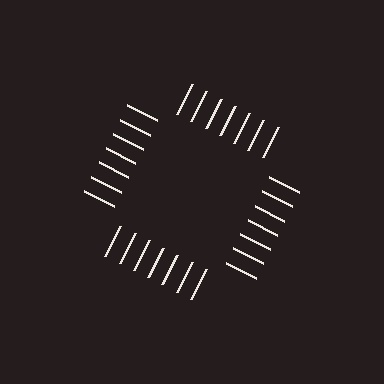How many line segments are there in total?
28 — 7 along each of the 4 edges.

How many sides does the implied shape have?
4 sides — the line-ends trace a square.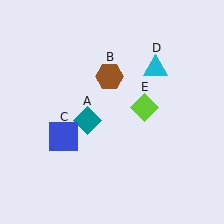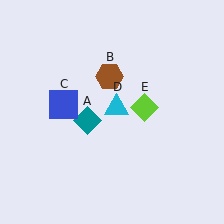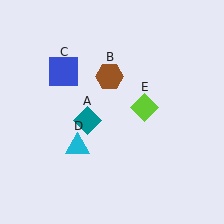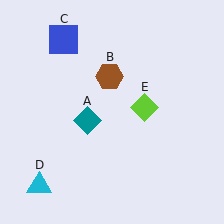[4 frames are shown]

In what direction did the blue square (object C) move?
The blue square (object C) moved up.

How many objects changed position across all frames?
2 objects changed position: blue square (object C), cyan triangle (object D).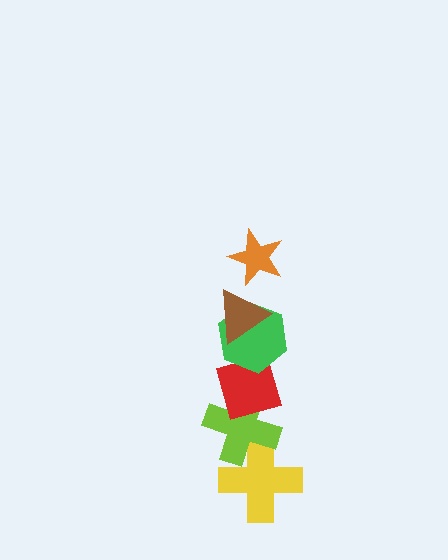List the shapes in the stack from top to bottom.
From top to bottom: the orange star, the brown triangle, the green hexagon, the red diamond, the lime cross, the yellow cross.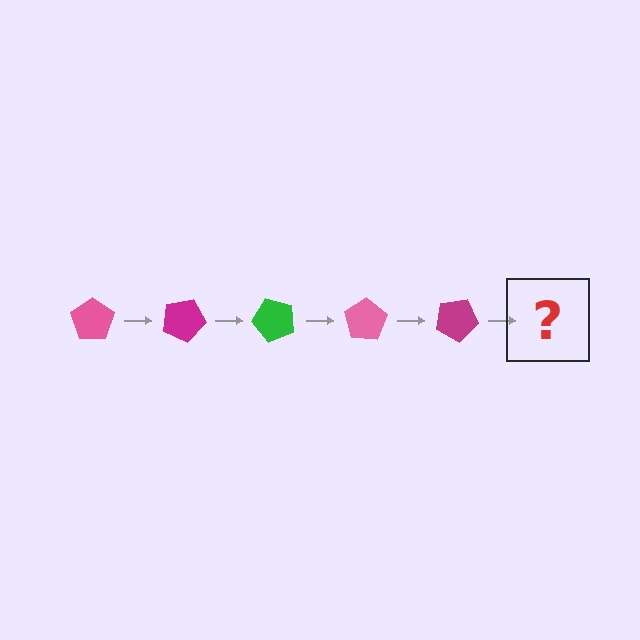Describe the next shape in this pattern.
It should be a green pentagon, rotated 125 degrees from the start.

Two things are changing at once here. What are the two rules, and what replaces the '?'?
The two rules are that it rotates 25 degrees each step and the color cycles through pink, magenta, and green. The '?' should be a green pentagon, rotated 125 degrees from the start.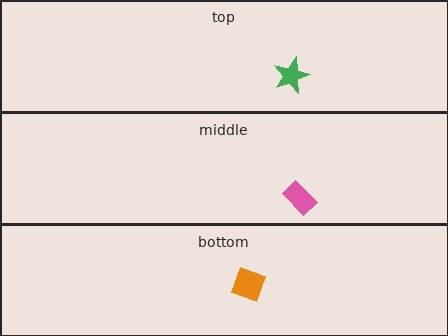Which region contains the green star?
The top region.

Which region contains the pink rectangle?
The middle region.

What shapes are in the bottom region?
The orange diamond.